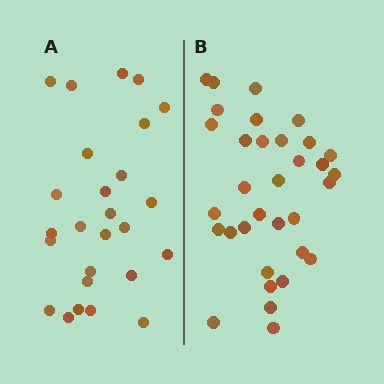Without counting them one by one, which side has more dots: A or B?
Region B (the right region) has more dots.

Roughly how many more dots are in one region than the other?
Region B has roughly 8 or so more dots than region A.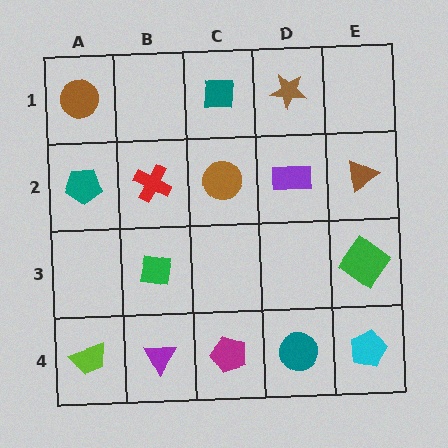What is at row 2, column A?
A teal pentagon.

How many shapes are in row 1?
3 shapes.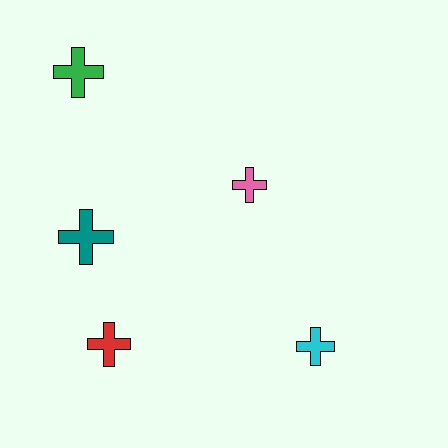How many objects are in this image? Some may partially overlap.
There are 5 objects.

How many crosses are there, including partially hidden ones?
There are 5 crosses.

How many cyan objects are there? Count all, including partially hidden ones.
There is 1 cyan object.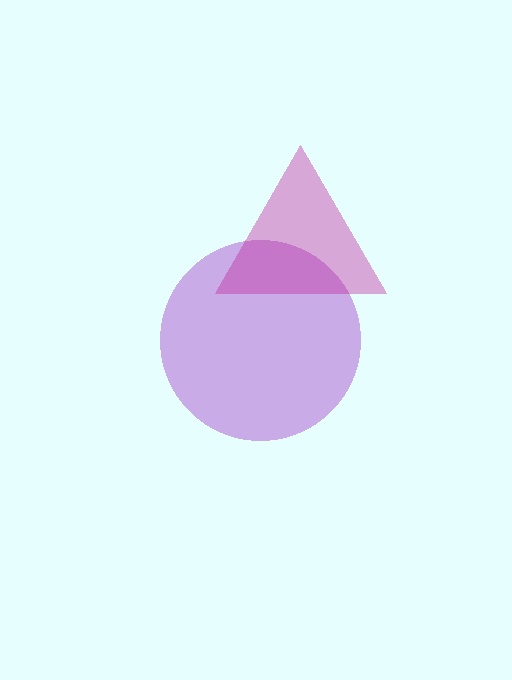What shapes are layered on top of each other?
The layered shapes are: a purple circle, a magenta triangle.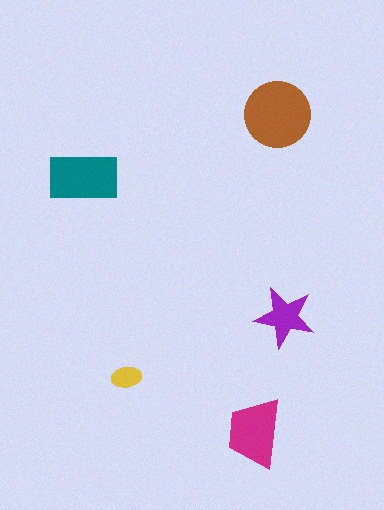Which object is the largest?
The brown circle.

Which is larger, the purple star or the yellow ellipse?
The purple star.